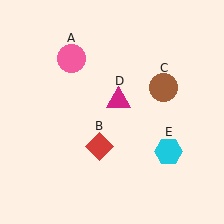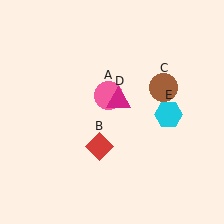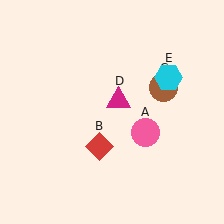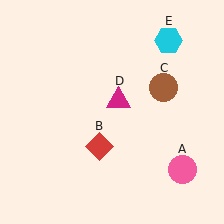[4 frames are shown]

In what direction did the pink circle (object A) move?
The pink circle (object A) moved down and to the right.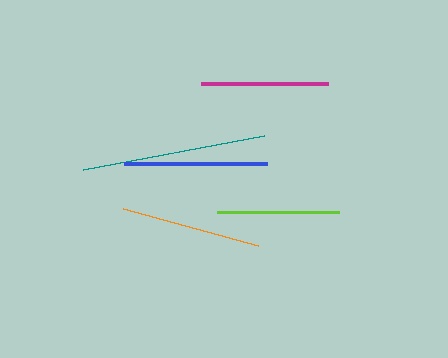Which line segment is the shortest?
The lime line is the shortest at approximately 122 pixels.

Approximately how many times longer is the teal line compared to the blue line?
The teal line is approximately 1.3 times the length of the blue line.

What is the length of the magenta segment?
The magenta segment is approximately 127 pixels long.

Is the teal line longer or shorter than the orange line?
The teal line is longer than the orange line.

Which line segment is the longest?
The teal line is the longest at approximately 184 pixels.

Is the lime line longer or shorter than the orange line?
The orange line is longer than the lime line.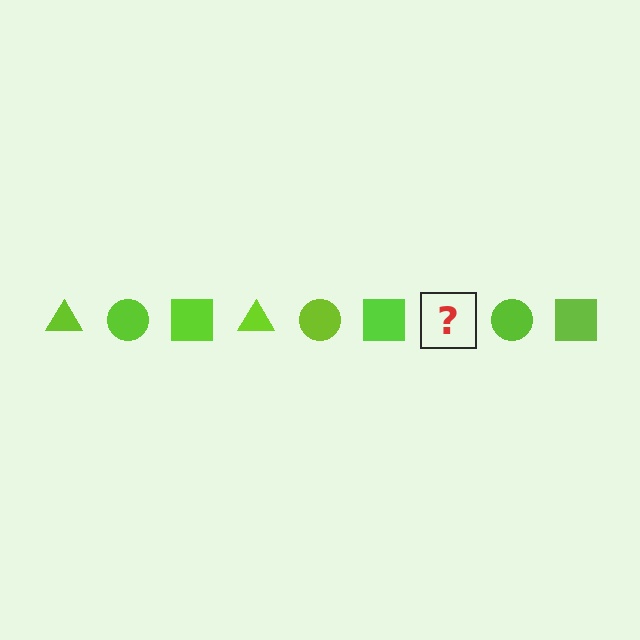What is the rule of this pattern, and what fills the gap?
The rule is that the pattern cycles through triangle, circle, square shapes in lime. The gap should be filled with a lime triangle.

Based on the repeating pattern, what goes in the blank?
The blank should be a lime triangle.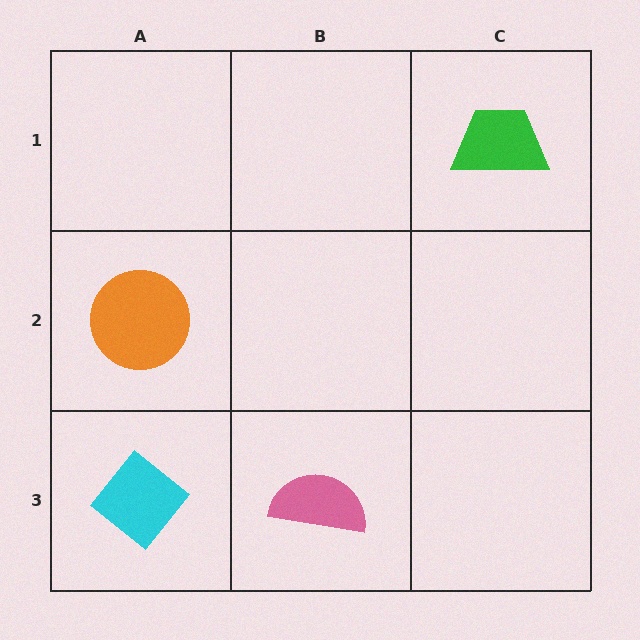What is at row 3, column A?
A cyan diamond.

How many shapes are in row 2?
1 shape.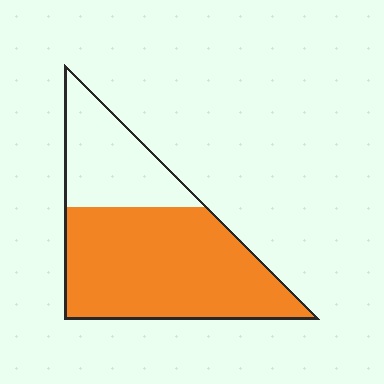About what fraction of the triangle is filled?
About two thirds (2/3).